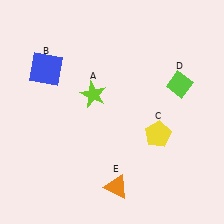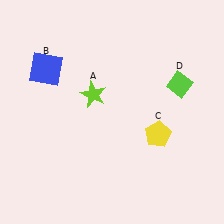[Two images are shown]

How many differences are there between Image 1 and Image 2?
There is 1 difference between the two images.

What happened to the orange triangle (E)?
The orange triangle (E) was removed in Image 2. It was in the bottom-right area of Image 1.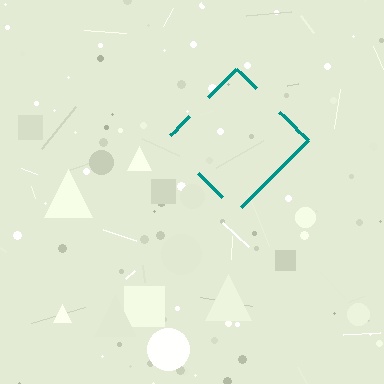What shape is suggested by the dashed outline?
The dashed outline suggests a diamond.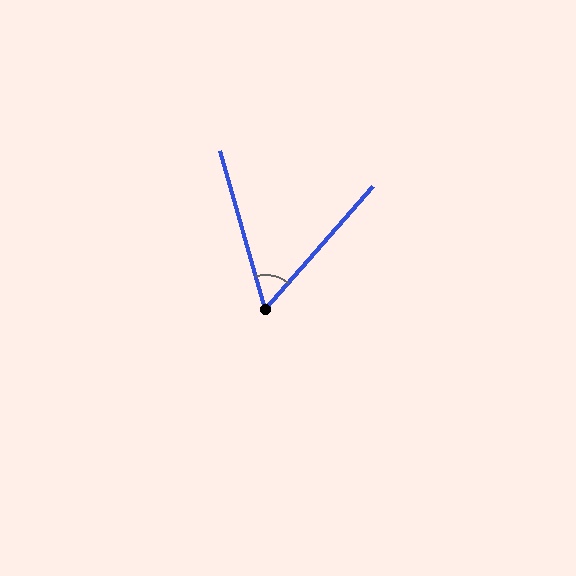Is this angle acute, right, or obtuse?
It is acute.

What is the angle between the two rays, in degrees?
Approximately 57 degrees.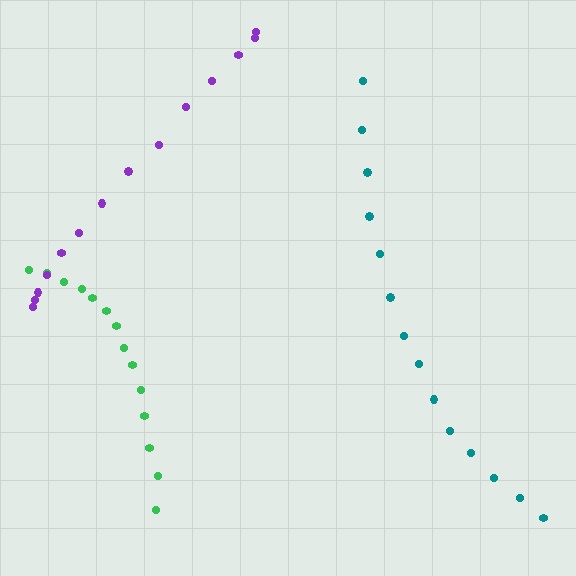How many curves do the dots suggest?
There are 3 distinct paths.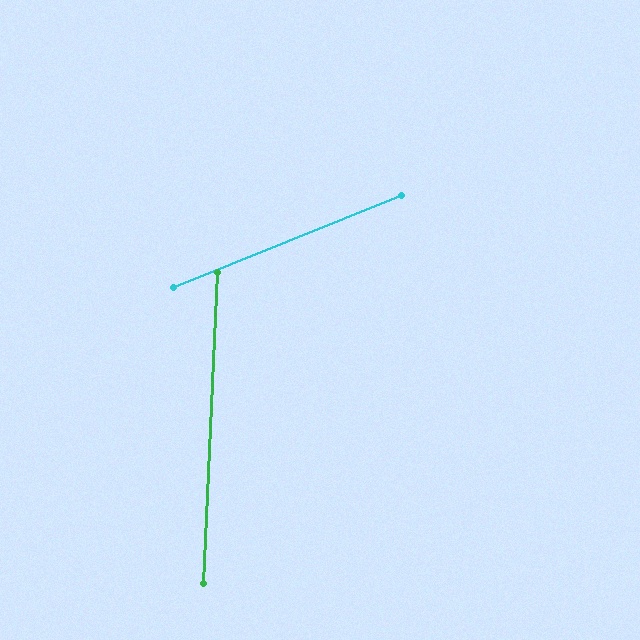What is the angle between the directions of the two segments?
Approximately 65 degrees.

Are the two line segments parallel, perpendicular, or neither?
Neither parallel nor perpendicular — they differ by about 65°.